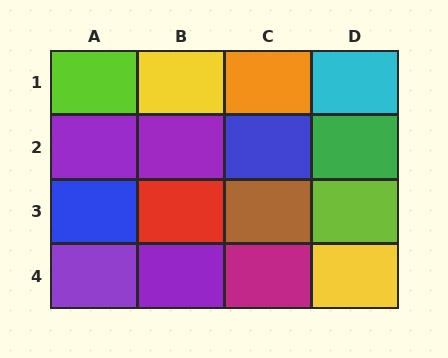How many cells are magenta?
1 cell is magenta.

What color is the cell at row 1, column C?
Orange.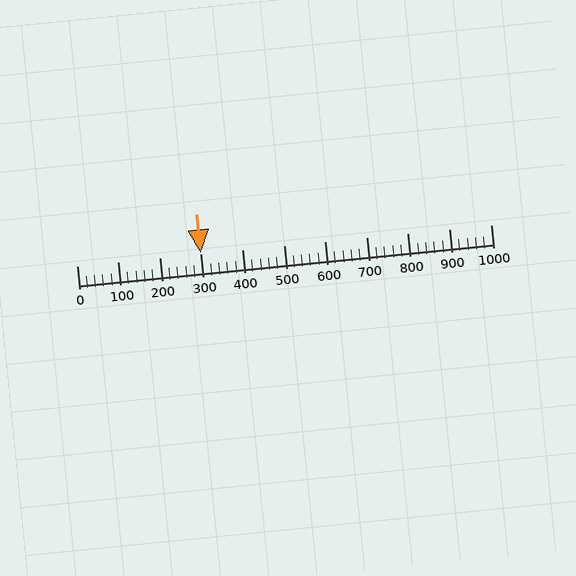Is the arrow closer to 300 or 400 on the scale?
The arrow is closer to 300.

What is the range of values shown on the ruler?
The ruler shows values from 0 to 1000.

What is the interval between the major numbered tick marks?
The major tick marks are spaced 100 units apart.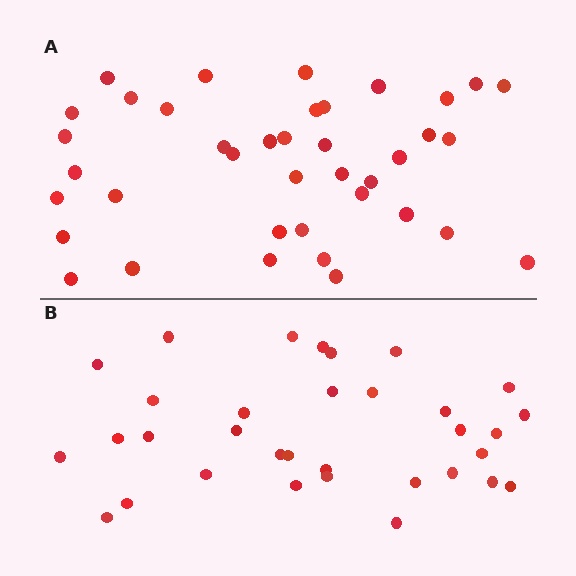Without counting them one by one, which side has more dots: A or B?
Region A (the top region) has more dots.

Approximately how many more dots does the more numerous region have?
Region A has about 6 more dots than region B.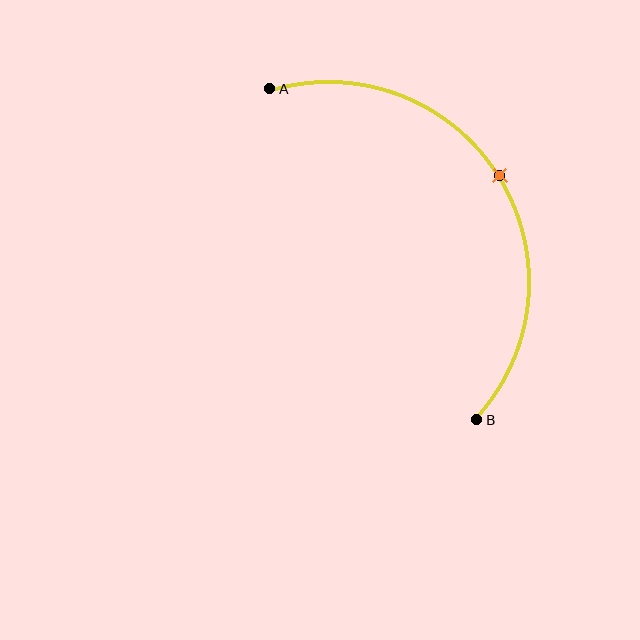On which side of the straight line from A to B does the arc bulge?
The arc bulges to the right of the straight line connecting A and B.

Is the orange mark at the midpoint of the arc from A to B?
Yes. The orange mark lies on the arc at equal arc-length from both A and B — it is the arc midpoint.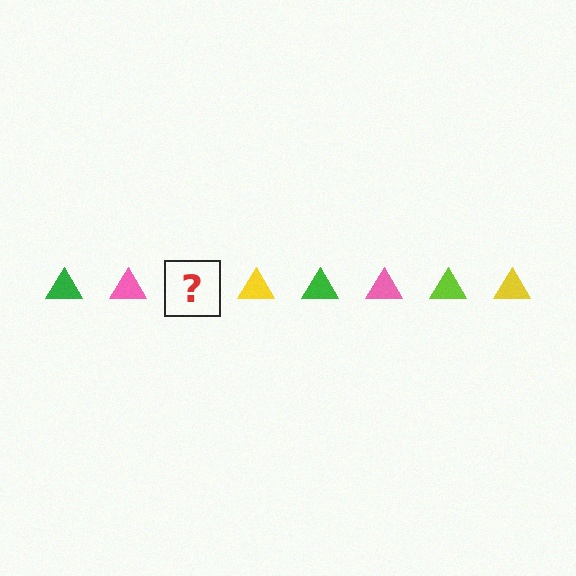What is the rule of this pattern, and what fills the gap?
The rule is that the pattern cycles through green, pink, lime, yellow triangles. The gap should be filled with a lime triangle.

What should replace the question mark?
The question mark should be replaced with a lime triangle.